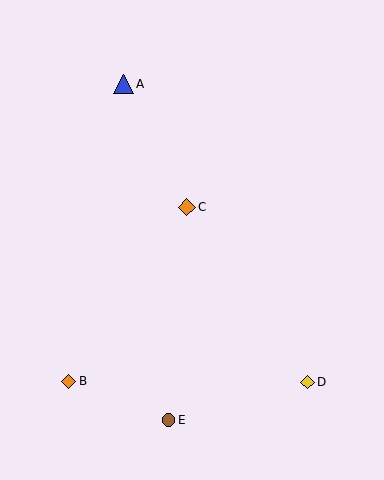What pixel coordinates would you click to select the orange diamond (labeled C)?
Click at (187, 207) to select the orange diamond C.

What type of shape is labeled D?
Shape D is a yellow diamond.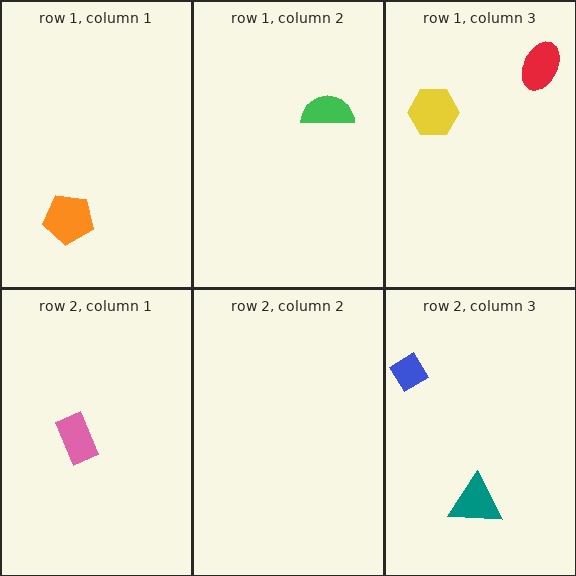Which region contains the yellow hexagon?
The row 1, column 3 region.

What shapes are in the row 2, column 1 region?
The pink rectangle.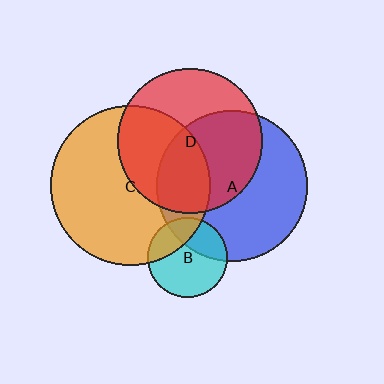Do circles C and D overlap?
Yes.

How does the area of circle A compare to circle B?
Approximately 3.6 times.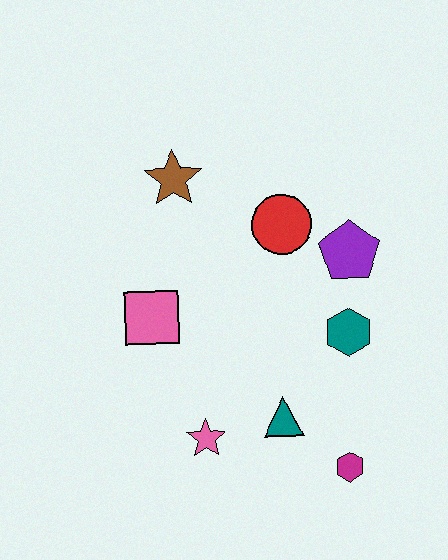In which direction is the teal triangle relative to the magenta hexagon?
The teal triangle is to the left of the magenta hexagon.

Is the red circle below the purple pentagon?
No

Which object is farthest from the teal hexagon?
The brown star is farthest from the teal hexagon.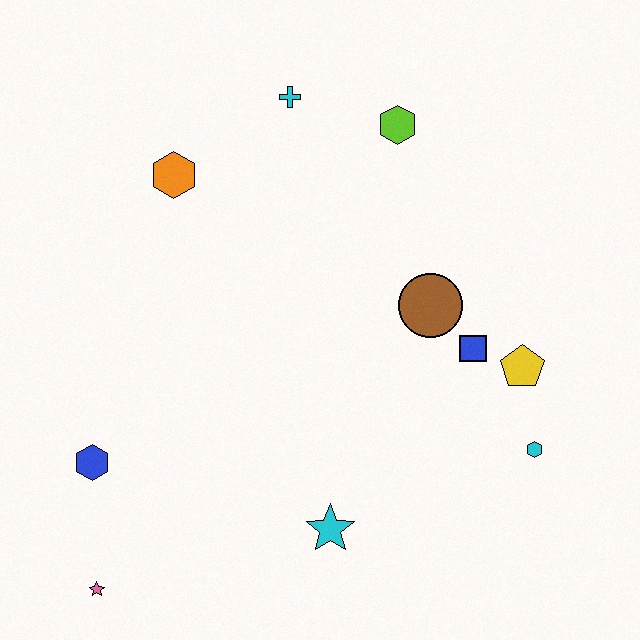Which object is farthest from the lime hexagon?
The pink star is farthest from the lime hexagon.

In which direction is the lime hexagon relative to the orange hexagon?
The lime hexagon is to the right of the orange hexagon.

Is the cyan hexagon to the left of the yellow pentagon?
No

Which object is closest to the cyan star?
The cyan hexagon is closest to the cyan star.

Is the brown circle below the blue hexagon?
No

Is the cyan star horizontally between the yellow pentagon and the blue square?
No